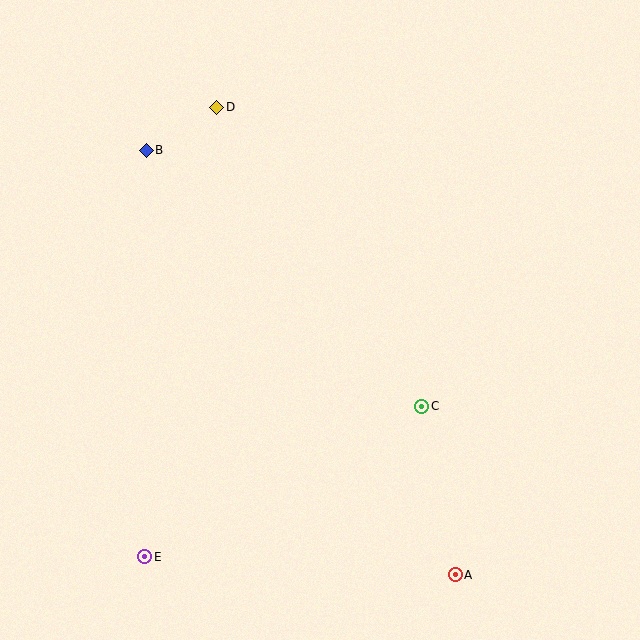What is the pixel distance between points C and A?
The distance between C and A is 172 pixels.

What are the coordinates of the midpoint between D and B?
The midpoint between D and B is at (181, 129).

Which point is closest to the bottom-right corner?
Point A is closest to the bottom-right corner.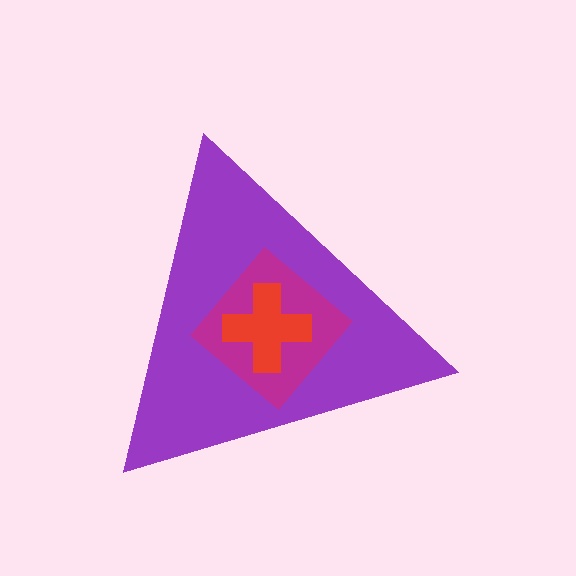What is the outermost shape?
The purple triangle.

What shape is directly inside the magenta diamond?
The red cross.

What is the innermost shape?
The red cross.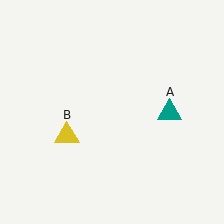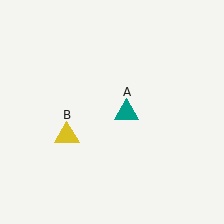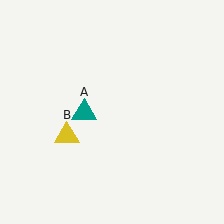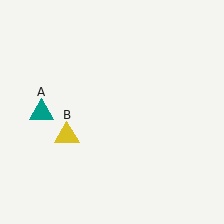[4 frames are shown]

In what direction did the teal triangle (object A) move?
The teal triangle (object A) moved left.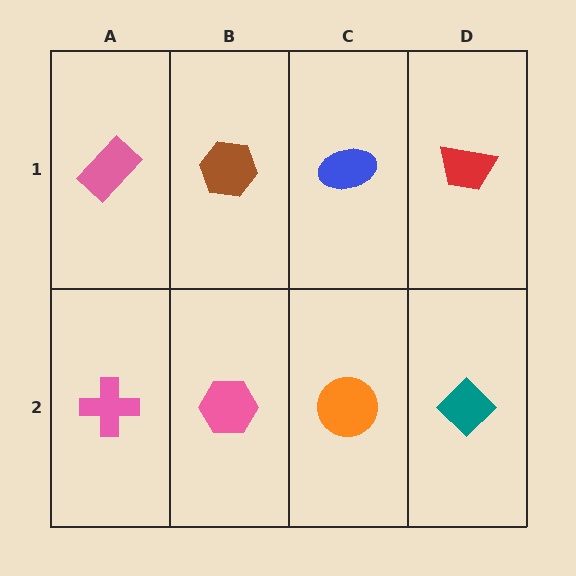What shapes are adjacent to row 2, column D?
A red trapezoid (row 1, column D), an orange circle (row 2, column C).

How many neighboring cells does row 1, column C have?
3.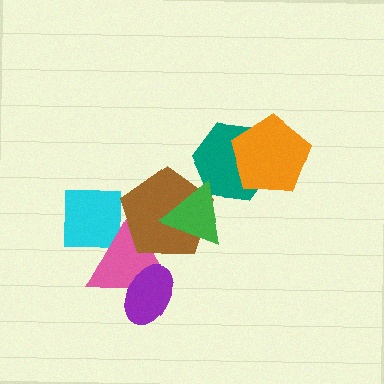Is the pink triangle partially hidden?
Yes, it is partially covered by another shape.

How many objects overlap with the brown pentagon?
2 objects overlap with the brown pentagon.